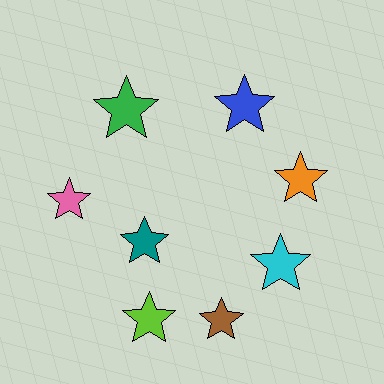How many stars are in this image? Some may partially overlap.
There are 8 stars.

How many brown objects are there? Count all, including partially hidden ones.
There is 1 brown object.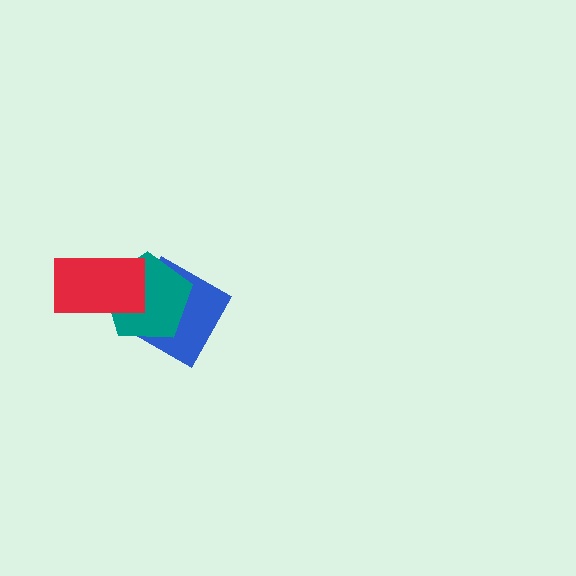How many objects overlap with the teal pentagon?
2 objects overlap with the teal pentagon.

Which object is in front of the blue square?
The teal pentagon is in front of the blue square.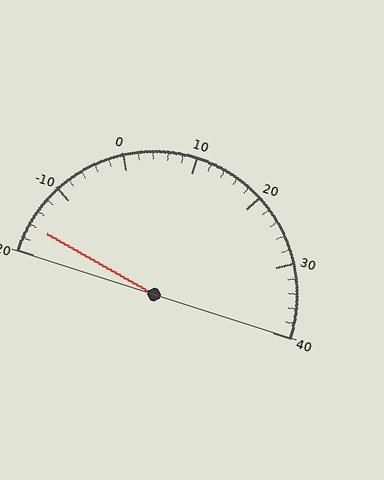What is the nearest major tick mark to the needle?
The nearest major tick mark is -20.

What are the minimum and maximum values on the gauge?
The gauge ranges from -20 to 40.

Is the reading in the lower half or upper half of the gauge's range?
The reading is in the lower half of the range (-20 to 40).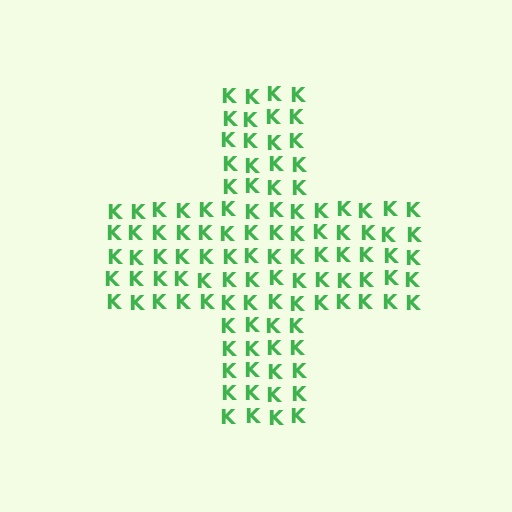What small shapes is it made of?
It is made of small letter K's.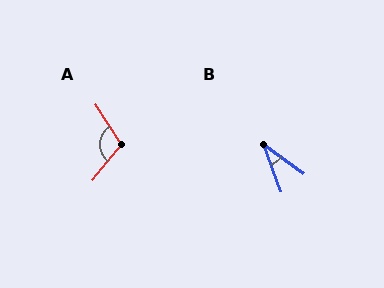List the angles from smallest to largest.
B (34°), A (108°).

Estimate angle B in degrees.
Approximately 34 degrees.